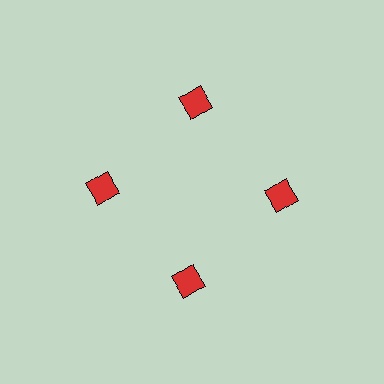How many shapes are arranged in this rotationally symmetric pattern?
There are 4 shapes, arranged in 4 groups of 1.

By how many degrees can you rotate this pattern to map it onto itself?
The pattern maps onto itself every 90 degrees of rotation.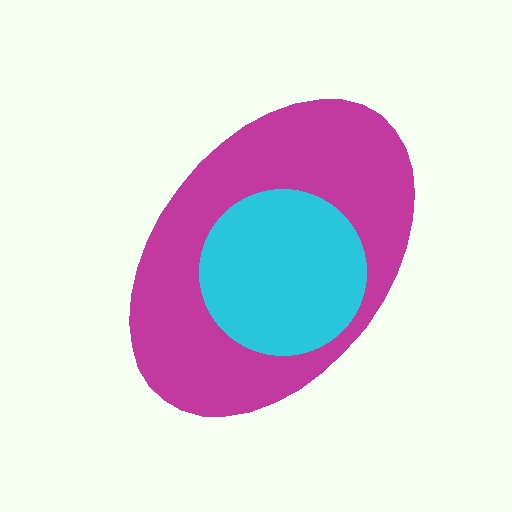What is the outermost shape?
The magenta ellipse.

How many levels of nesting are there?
2.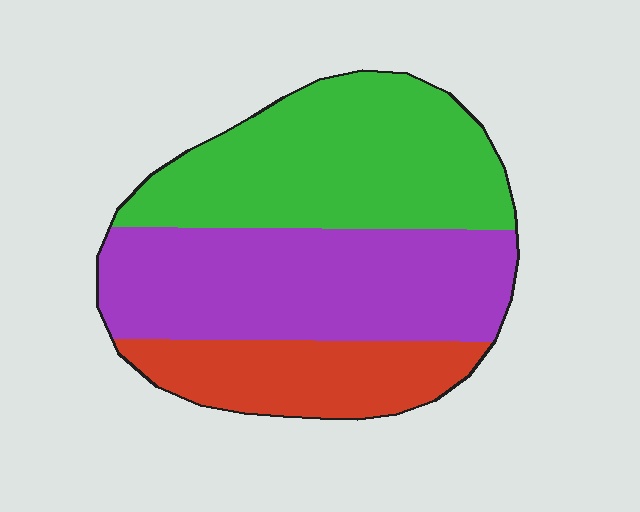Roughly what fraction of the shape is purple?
Purple covers roughly 40% of the shape.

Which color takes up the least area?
Red, at roughly 20%.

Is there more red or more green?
Green.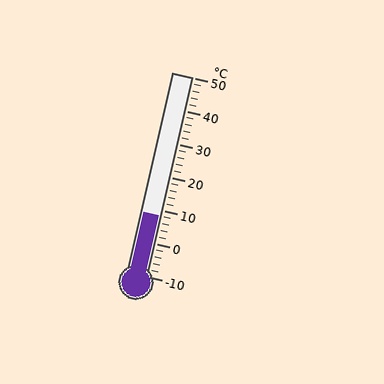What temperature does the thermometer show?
The thermometer shows approximately 8°C.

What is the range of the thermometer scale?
The thermometer scale ranges from -10°C to 50°C.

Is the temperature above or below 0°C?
The temperature is above 0°C.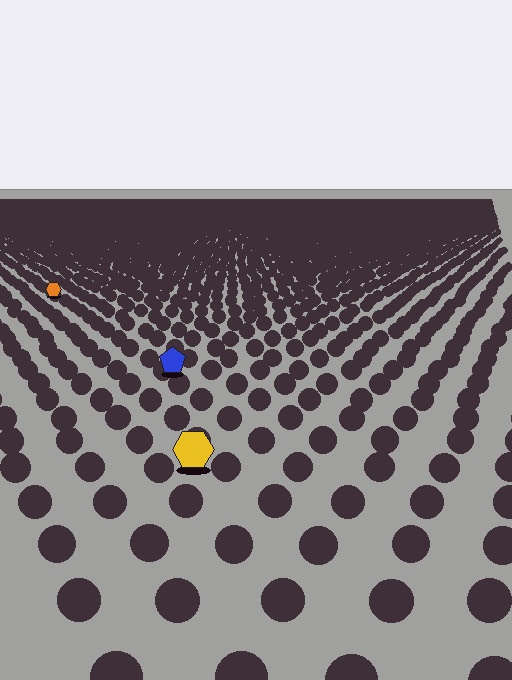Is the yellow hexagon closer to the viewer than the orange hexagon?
Yes. The yellow hexagon is closer — you can tell from the texture gradient: the ground texture is coarser near it.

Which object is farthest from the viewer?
The orange hexagon is farthest from the viewer. It appears smaller and the ground texture around it is denser.